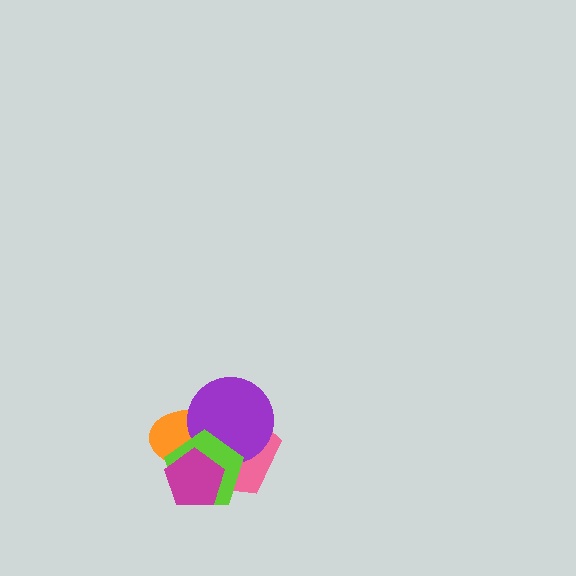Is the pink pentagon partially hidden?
Yes, it is partially covered by another shape.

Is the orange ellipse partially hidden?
Yes, it is partially covered by another shape.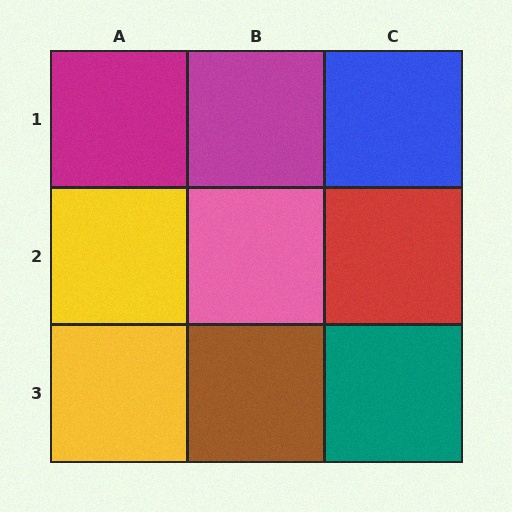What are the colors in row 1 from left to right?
Magenta, magenta, blue.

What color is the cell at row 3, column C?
Teal.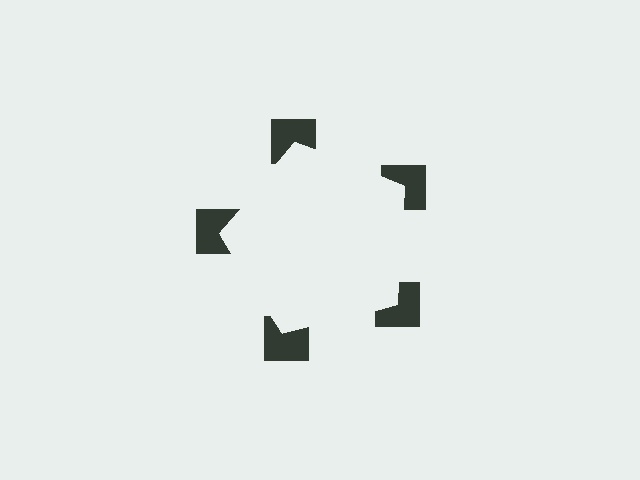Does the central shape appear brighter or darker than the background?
It typically appears slightly brighter than the background, even though no actual brightness change is drawn.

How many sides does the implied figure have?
5 sides.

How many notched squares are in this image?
There are 5 — one at each vertex of the illusory pentagon.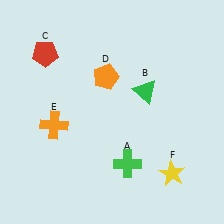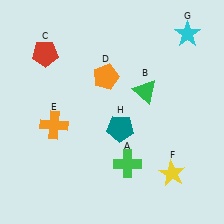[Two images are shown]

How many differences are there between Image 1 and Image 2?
There are 2 differences between the two images.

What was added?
A cyan star (G), a teal pentagon (H) were added in Image 2.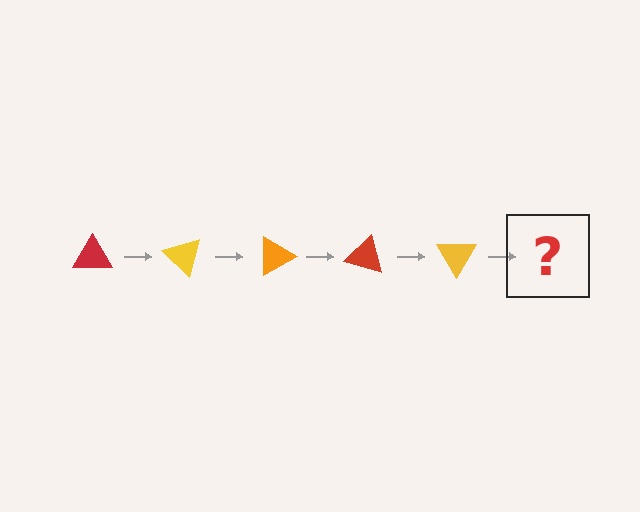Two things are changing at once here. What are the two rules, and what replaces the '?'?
The two rules are that it rotates 45 degrees each step and the color cycles through red, yellow, and orange. The '?' should be an orange triangle, rotated 225 degrees from the start.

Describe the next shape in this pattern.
It should be an orange triangle, rotated 225 degrees from the start.